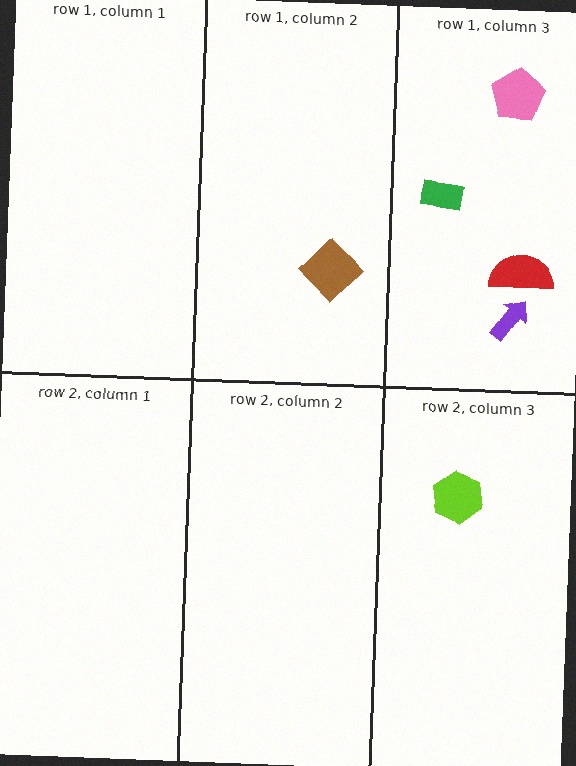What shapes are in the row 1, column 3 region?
The pink pentagon, the green rectangle, the red semicircle, the purple arrow.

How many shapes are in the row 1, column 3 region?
4.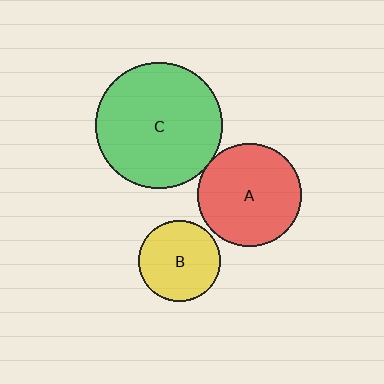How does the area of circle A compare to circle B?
Approximately 1.6 times.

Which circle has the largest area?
Circle C (green).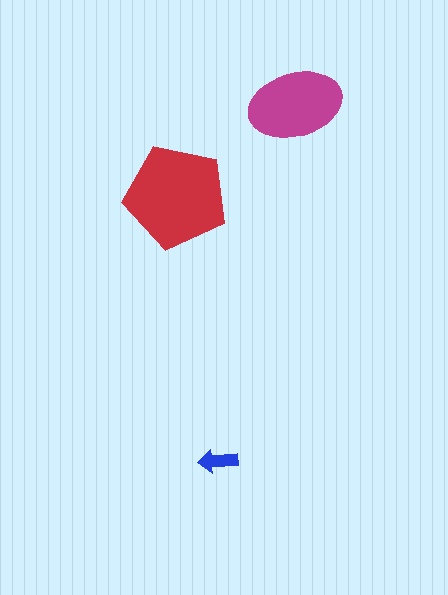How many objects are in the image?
There are 3 objects in the image.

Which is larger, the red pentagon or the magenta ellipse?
The red pentagon.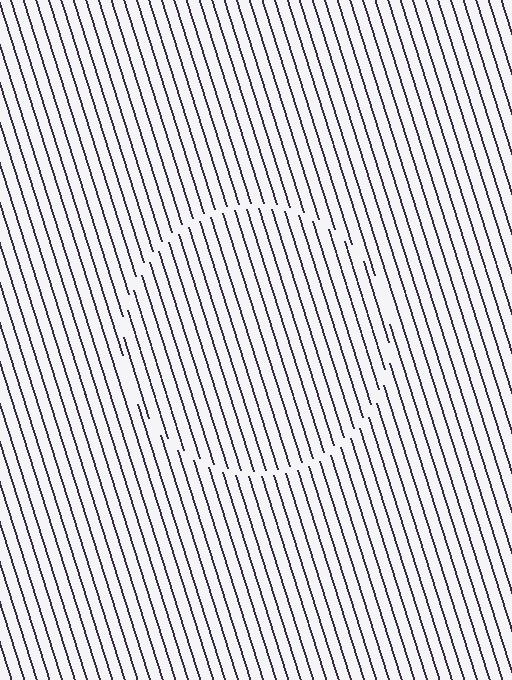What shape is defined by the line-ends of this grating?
An illusory circle. The interior of the shape contains the same grating, shifted by half a period — the contour is defined by the phase discontinuity where line-ends from the inner and outer gratings abut.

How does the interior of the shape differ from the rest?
The interior of the shape contains the same grating, shifted by half a period — the contour is defined by the phase discontinuity where line-ends from the inner and outer gratings abut.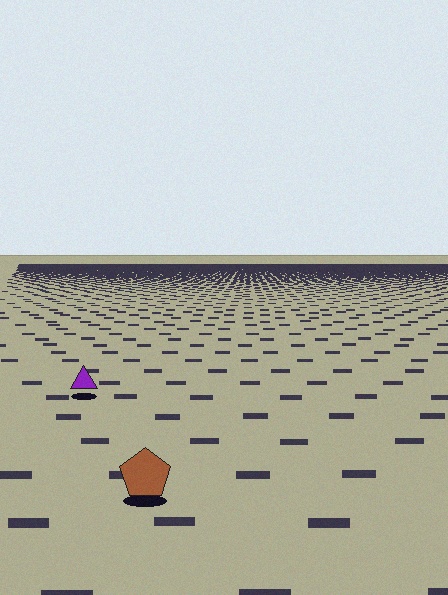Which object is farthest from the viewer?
The purple triangle is farthest from the viewer. It appears smaller and the ground texture around it is denser.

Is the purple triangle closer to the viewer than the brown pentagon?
No. The brown pentagon is closer — you can tell from the texture gradient: the ground texture is coarser near it.